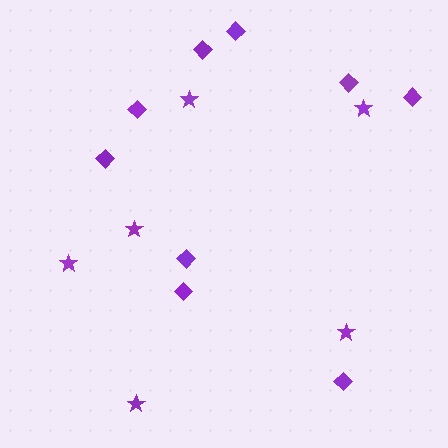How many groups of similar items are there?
There are 2 groups: one group of diamonds (9) and one group of stars (6).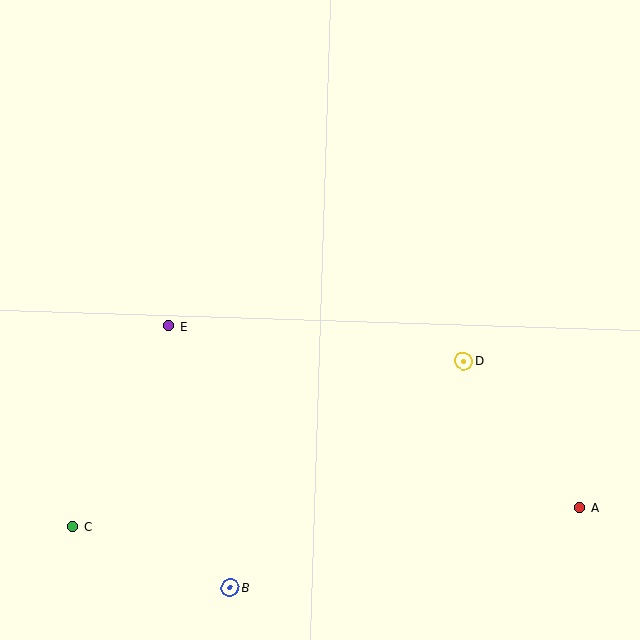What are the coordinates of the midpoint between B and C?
The midpoint between B and C is at (152, 557).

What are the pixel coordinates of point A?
Point A is at (580, 508).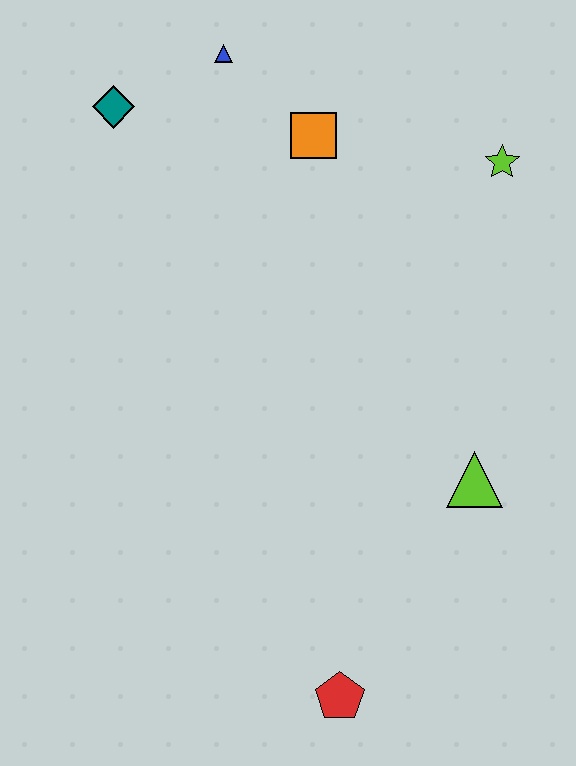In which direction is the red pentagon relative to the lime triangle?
The red pentagon is below the lime triangle.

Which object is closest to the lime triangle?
The red pentagon is closest to the lime triangle.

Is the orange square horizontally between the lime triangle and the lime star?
No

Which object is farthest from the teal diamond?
The red pentagon is farthest from the teal diamond.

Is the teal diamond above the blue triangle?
No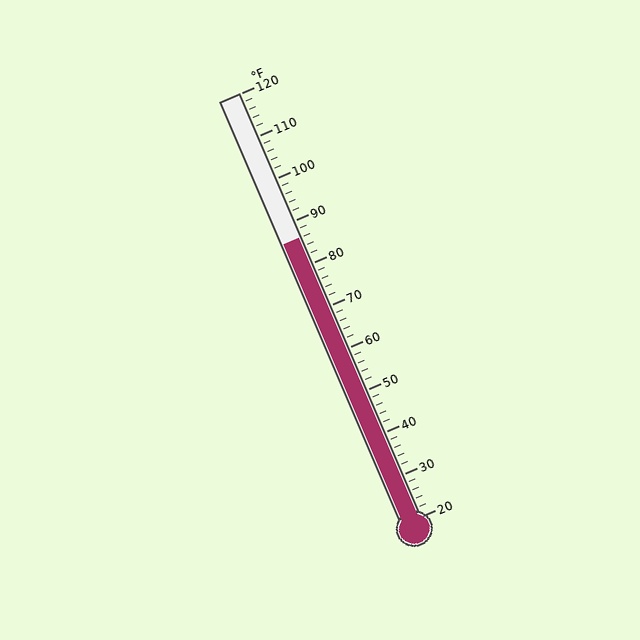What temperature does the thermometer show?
The thermometer shows approximately 86°F.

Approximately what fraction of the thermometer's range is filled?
The thermometer is filled to approximately 65% of its range.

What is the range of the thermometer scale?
The thermometer scale ranges from 20°F to 120°F.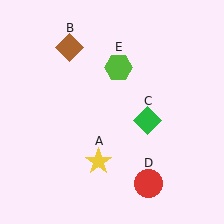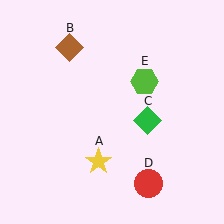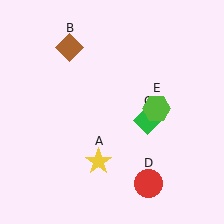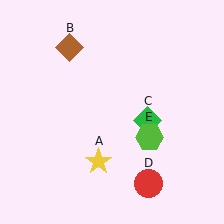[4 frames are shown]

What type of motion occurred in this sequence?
The lime hexagon (object E) rotated clockwise around the center of the scene.